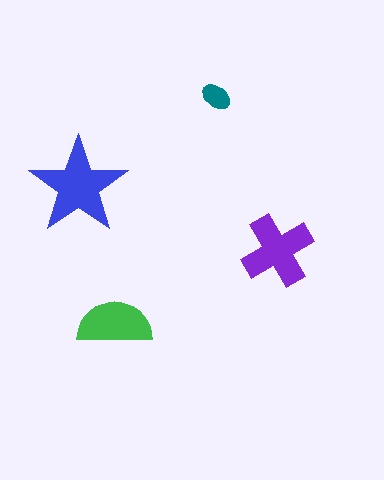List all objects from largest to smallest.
The blue star, the purple cross, the green semicircle, the teal ellipse.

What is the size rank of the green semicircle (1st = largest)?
3rd.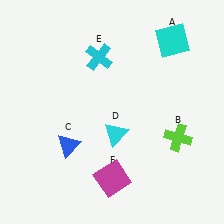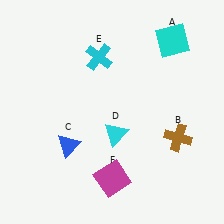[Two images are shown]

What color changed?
The cross (B) changed from lime in Image 1 to brown in Image 2.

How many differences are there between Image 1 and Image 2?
There is 1 difference between the two images.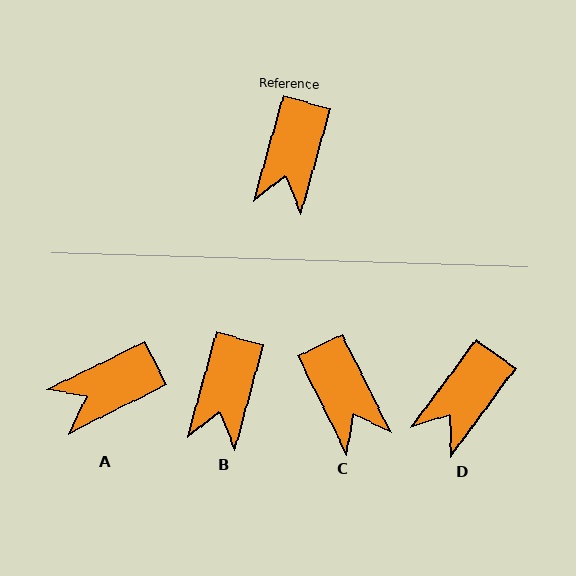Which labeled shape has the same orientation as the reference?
B.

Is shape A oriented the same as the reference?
No, it is off by about 48 degrees.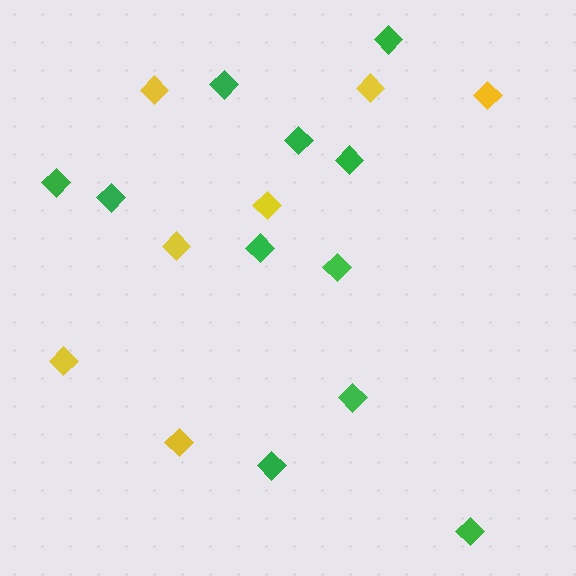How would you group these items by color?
There are 2 groups: one group of yellow diamonds (7) and one group of green diamonds (11).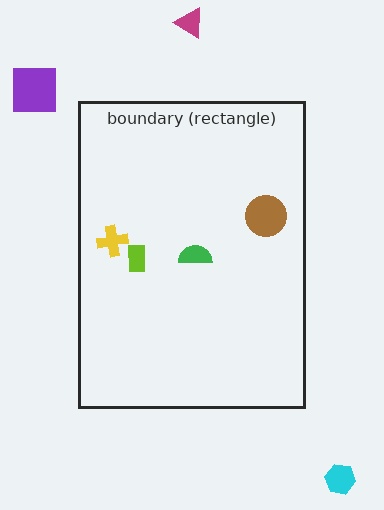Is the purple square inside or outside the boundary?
Outside.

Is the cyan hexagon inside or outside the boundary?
Outside.